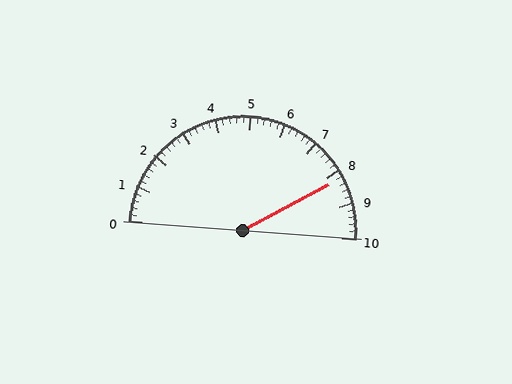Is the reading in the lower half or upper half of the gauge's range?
The reading is in the upper half of the range (0 to 10).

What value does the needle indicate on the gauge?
The needle indicates approximately 8.2.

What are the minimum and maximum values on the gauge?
The gauge ranges from 0 to 10.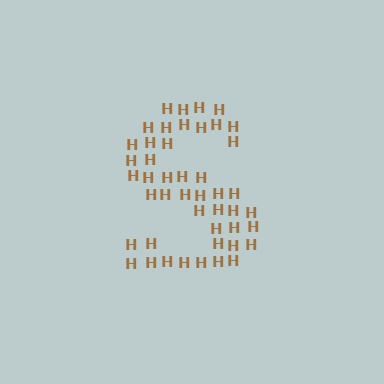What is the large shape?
The large shape is the letter S.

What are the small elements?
The small elements are letter H's.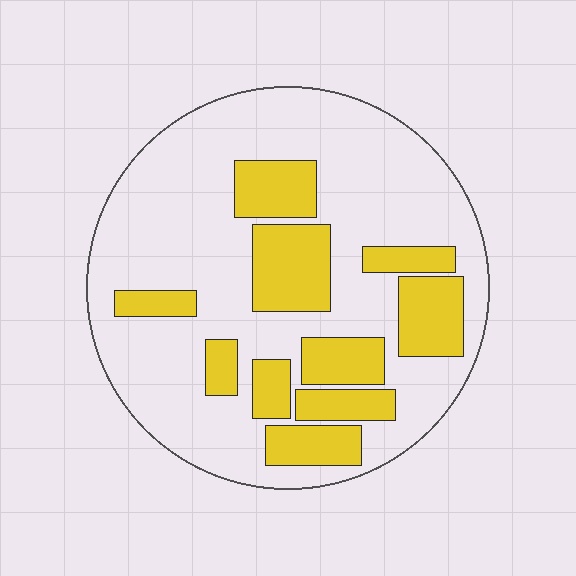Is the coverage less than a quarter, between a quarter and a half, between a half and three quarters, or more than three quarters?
Between a quarter and a half.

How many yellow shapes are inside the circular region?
10.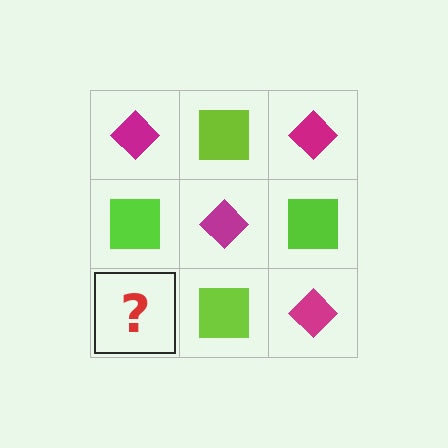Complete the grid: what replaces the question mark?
The question mark should be replaced with a magenta diamond.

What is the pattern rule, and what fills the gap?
The rule is that it alternates magenta diamond and lime square in a checkerboard pattern. The gap should be filled with a magenta diamond.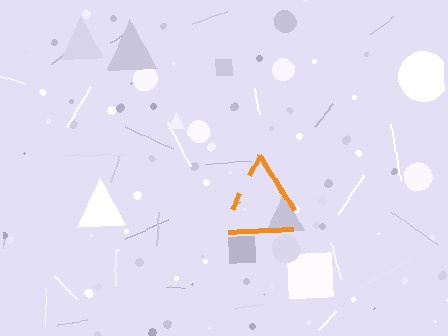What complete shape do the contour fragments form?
The contour fragments form a triangle.